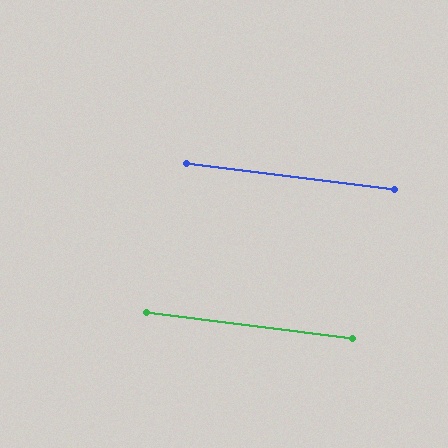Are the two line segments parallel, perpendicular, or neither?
Parallel — their directions differ by only 0.3°.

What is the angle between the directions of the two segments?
Approximately 0 degrees.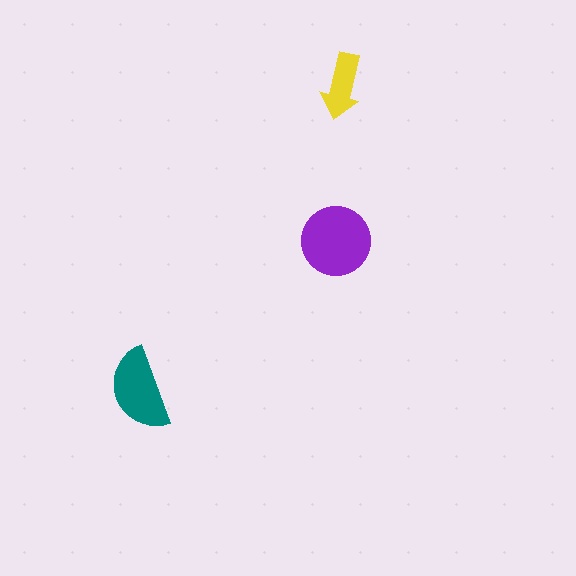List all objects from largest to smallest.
The purple circle, the teal semicircle, the yellow arrow.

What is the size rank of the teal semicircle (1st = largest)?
2nd.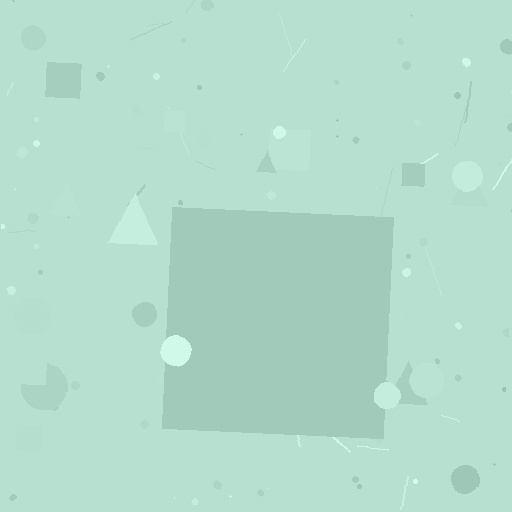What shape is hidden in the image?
A square is hidden in the image.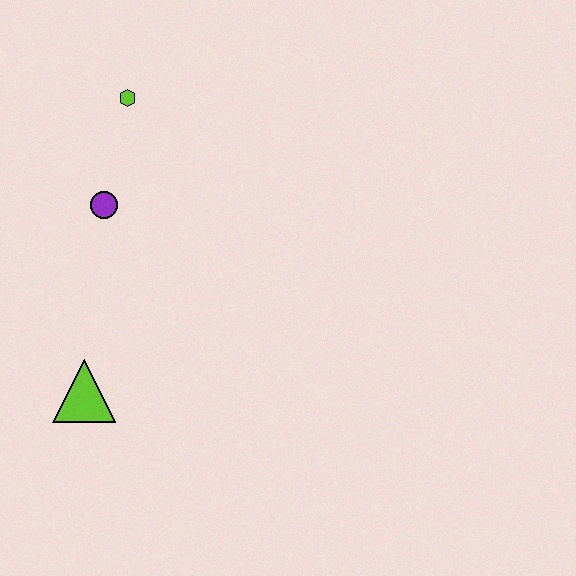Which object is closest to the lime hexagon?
The purple circle is closest to the lime hexagon.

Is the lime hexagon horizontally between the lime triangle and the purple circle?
No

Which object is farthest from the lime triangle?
The lime hexagon is farthest from the lime triangle.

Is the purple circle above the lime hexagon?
No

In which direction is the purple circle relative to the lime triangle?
The purple circle is above the lime triangle.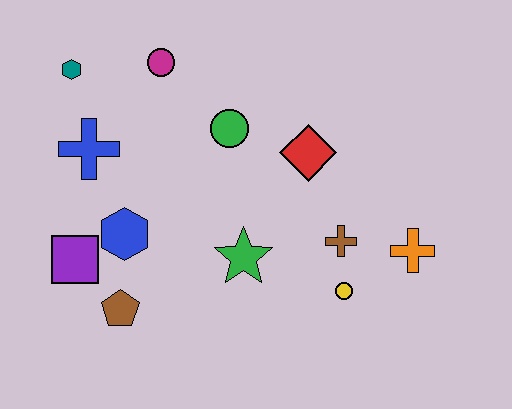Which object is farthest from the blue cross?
The orange cross is farthest from the blue cross.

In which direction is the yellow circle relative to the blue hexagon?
The yellow circle is to the right of the blue hexagon.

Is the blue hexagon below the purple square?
No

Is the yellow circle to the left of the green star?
No